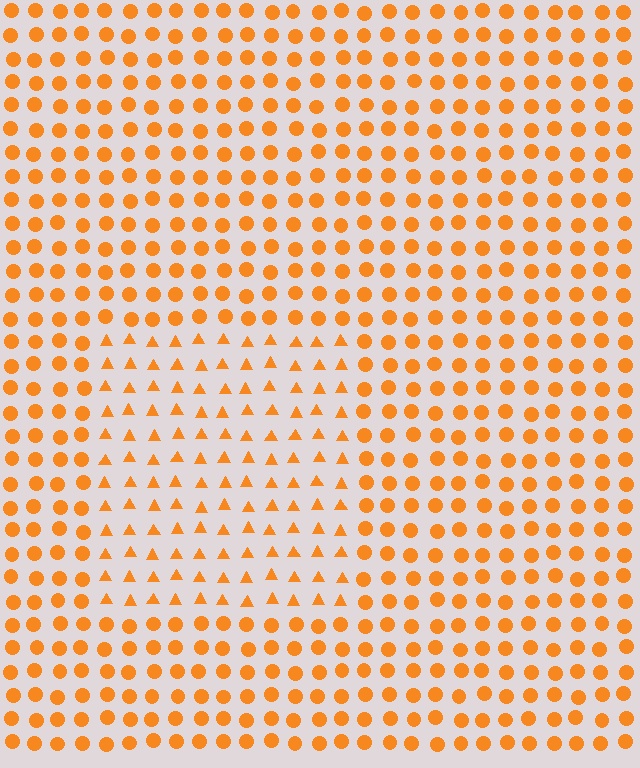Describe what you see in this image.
The image is filled with small orange elements arranged in a uniform grid. A rectangle-shaped region contains triangles, while the surrounding area contains circles. The boundary is defined purely by the change in element shape.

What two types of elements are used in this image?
The image uses triangles inside the rectangle region and circles outside it.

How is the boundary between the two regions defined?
The boundary is defined by a change in element shape: triangles inside vs. circles outside. All elements share the same color and spacing.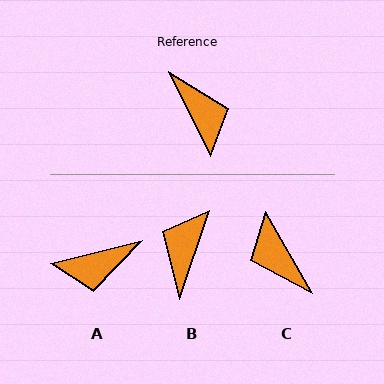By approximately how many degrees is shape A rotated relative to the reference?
Approximately 102 degrees clockwise.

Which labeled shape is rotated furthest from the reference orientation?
C, about 176 degrees away.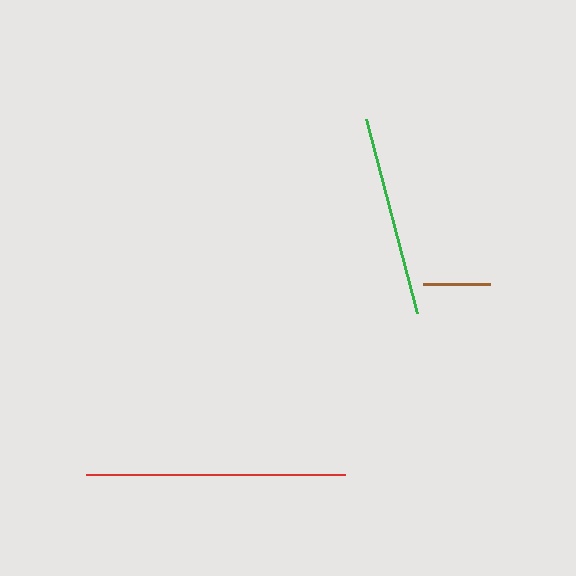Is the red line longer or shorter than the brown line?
The red line is longer than the brown line.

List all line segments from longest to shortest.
From longest to shortest: red, green, brown.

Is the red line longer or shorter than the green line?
The red line is longer than the green line.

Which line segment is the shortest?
The brown line is the shortest at approximately 68 pixels.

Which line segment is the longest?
The red line is the longest at approximately 259 pixels.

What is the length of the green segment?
The green segment is approximately 200 pixels long.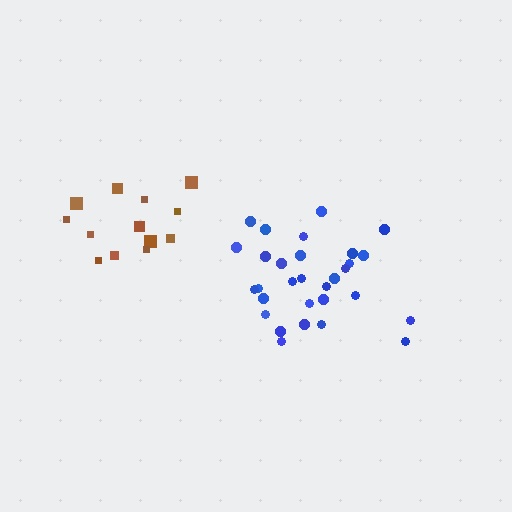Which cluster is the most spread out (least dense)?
Blue.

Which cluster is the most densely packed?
Brown.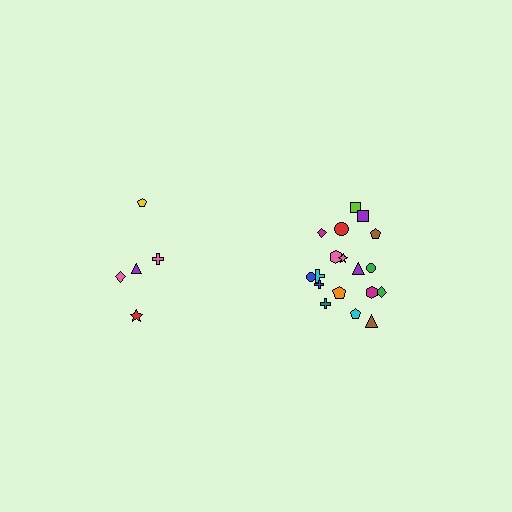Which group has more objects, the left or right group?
The right group.